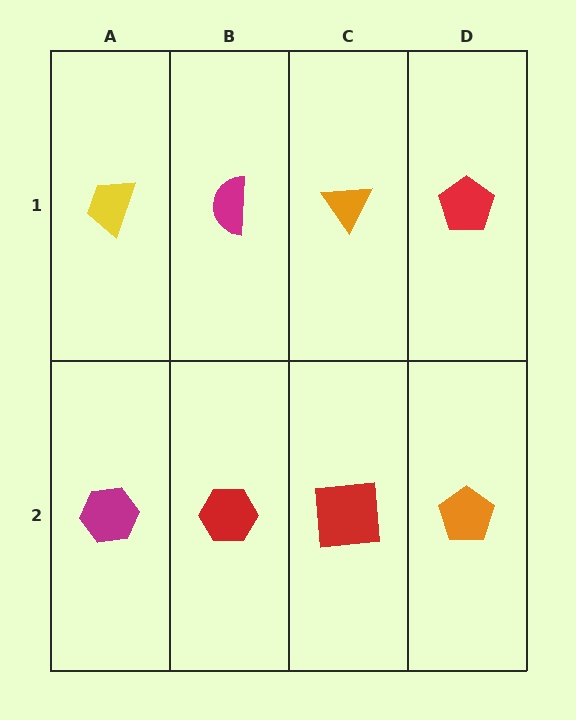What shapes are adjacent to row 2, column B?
A magenta semicircle (row 1, column B), a magenta hexagon (row 2, column A), a red square (row 2, column C).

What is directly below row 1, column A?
A magenta hexagon.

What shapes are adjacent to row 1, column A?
A magenta hexagon (row 2, column A), a magenta semicircle (row 1, column B).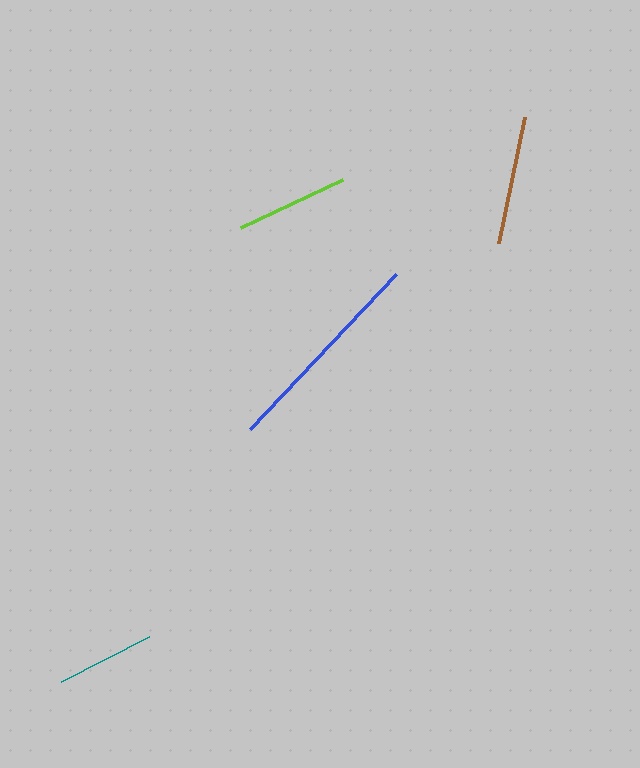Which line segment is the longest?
The blue line is the longest at approximately 212 pixels.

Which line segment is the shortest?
The teal line is the shortest at approximately 98 pixels.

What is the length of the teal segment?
The teal segment is approximately 98 pixels long.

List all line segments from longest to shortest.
From longest to shortest: blue, brown, lime, teal.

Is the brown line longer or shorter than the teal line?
The brown line is longer than the teal line.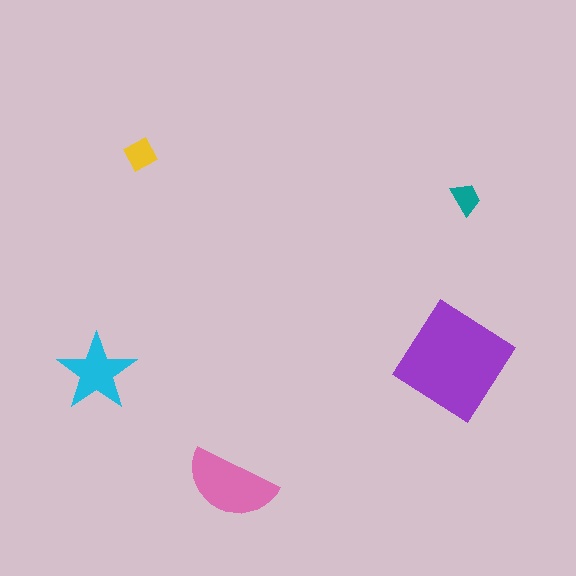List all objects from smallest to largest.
The teal trapezoid, the yellow square, the cyan star, the pink semicircle, the purple diamond.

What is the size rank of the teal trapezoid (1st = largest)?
5th.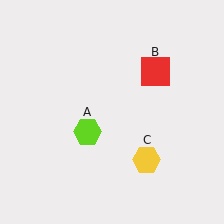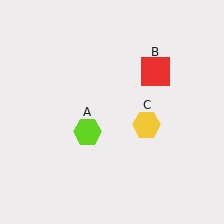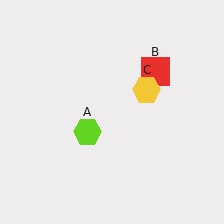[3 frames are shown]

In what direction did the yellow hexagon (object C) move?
The yellow hexagon (object C) moved up.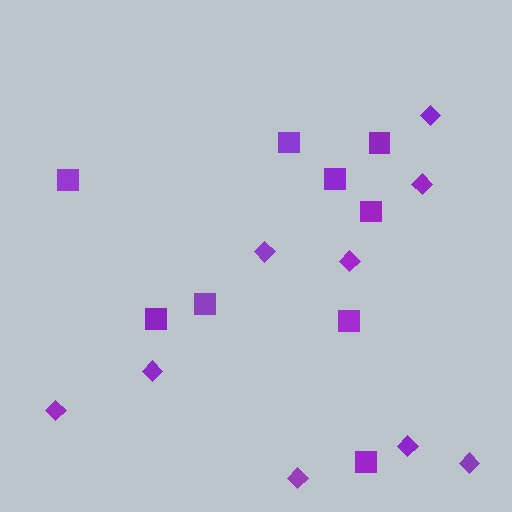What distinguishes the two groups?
There are 2 groups: one group of squares (9) and one group of diamonds (9).